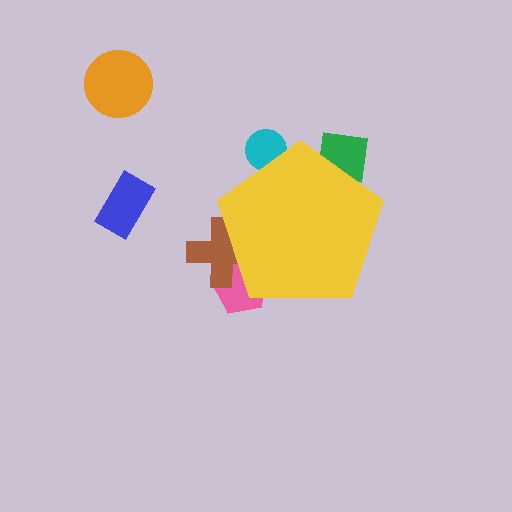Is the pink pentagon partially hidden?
Yes, the pink pentagon is partially hidden behind the yellow pentagon.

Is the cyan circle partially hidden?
Yes, the cyan circle is partially hidden behind the yellow pentagon.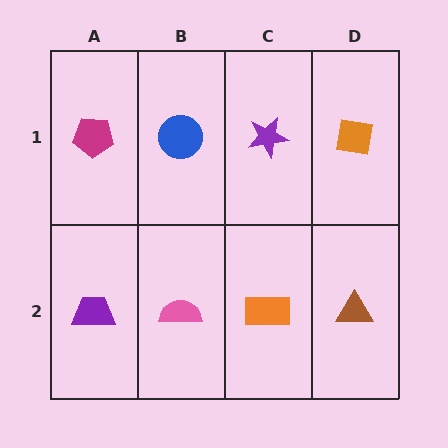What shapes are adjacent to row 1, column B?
A pink semicircle (row 2, column B), a magenta pentagon (row 1, column A), a purple star (row 1, column C).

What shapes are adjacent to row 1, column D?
A brown triangle (row 2, column D), a purple star (row 1, column C).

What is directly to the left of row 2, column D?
An orange rectangle.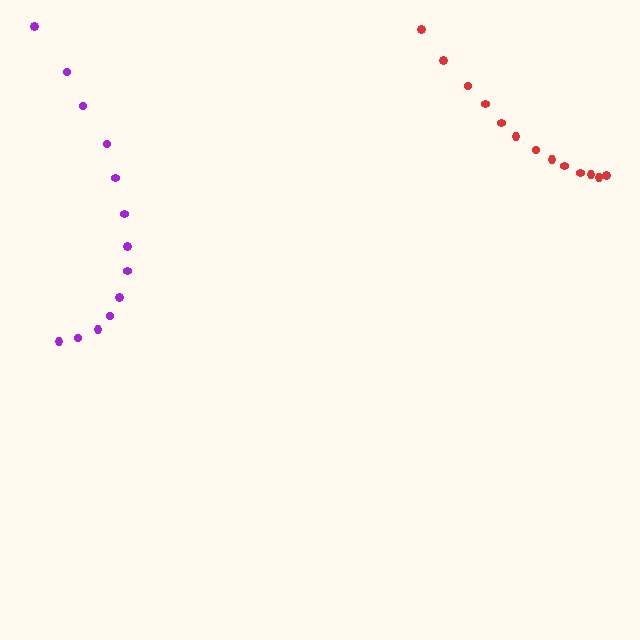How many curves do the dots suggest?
There are 2 distinct paths.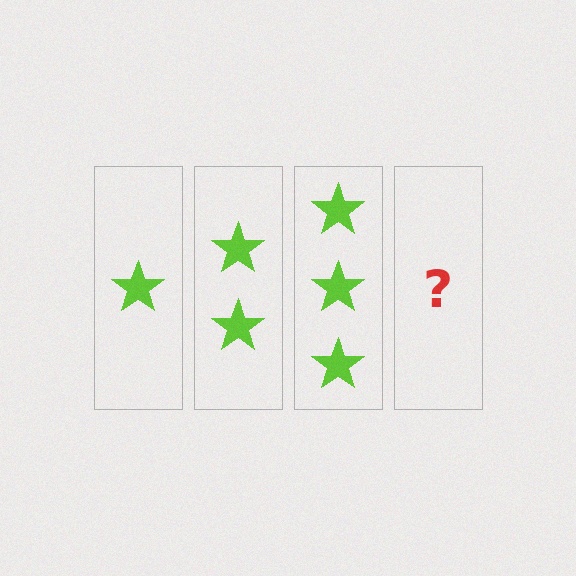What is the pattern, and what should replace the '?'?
The pattern is that each step adds one more star. The '?' should be 4 stars.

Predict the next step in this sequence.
The next step is 4 stars.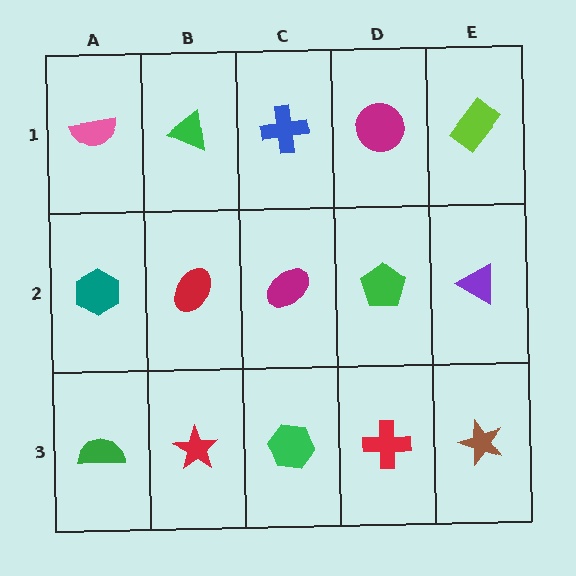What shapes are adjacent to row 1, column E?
A purple triangle (row 2, column E), a magenta circle (row 1, column D).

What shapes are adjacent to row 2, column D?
A magenta circle (row 1, column D), a red cross (row 3, column D), a magenta ellipse (row 2, column C), a purple triangle (row 2, column E).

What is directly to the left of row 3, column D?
A green hexagon.